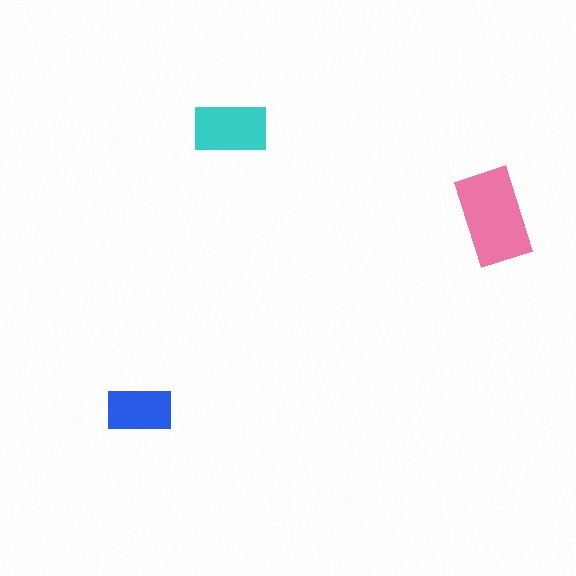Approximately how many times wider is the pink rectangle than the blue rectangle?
About 1.5 times wider.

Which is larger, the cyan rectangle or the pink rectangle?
The pink one.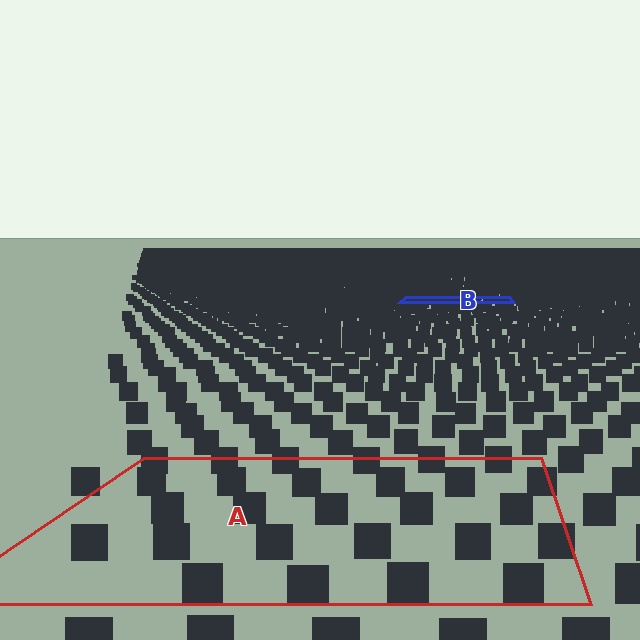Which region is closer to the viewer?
Region A is closer. The texture elements there are larger and more spread out.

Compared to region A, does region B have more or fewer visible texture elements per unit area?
Region B has more texture elements per unit area — they are packed more densely because it is farther away.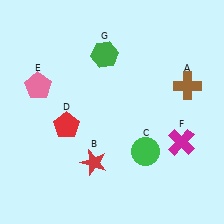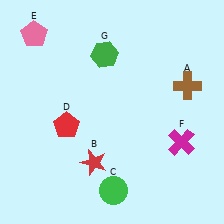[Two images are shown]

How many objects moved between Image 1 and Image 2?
2 objects moved between the two images.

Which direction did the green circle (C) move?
The green circle (C) moved down.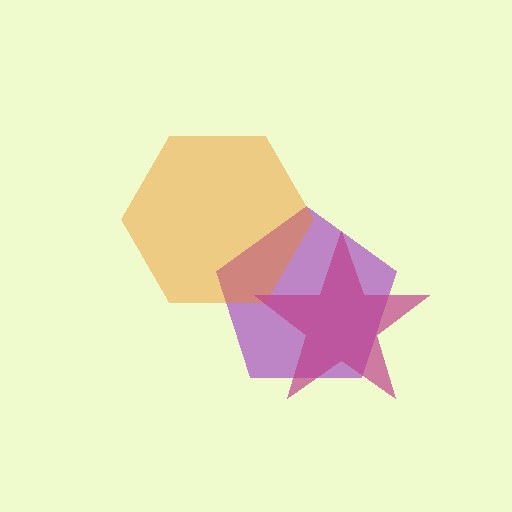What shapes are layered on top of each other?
The layered shapes are: a purple pentagon, an orange hexagon, a magenta star.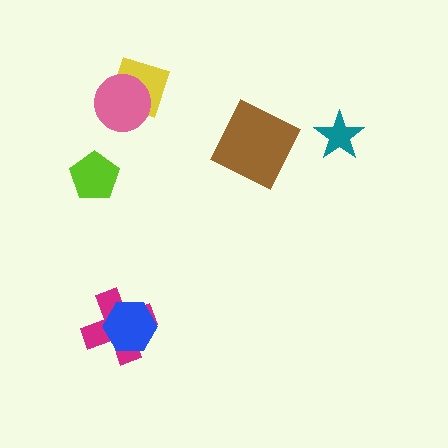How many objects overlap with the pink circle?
1 object overlaps with the pink circle.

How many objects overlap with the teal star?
0 objects overlap with the teal star.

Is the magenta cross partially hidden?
Yes, it is partially covered by another shape.